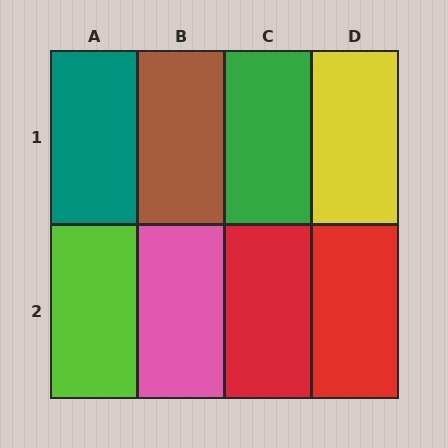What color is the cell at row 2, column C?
Red.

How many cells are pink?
1 cell is pink.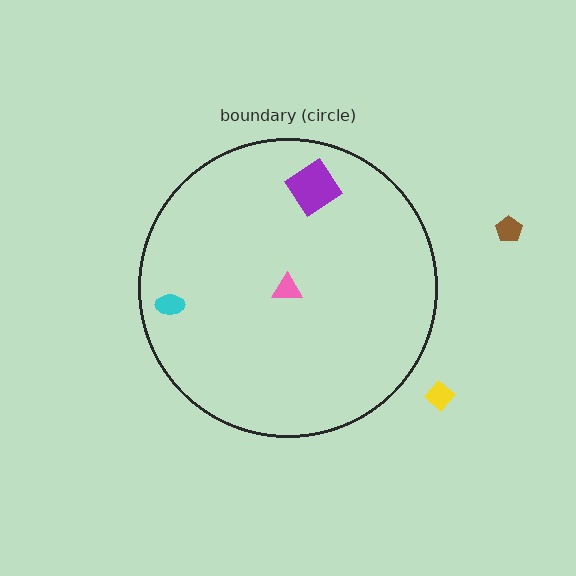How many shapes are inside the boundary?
3 inside, 2 outside.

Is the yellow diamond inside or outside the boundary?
Outside.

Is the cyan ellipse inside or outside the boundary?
Inside.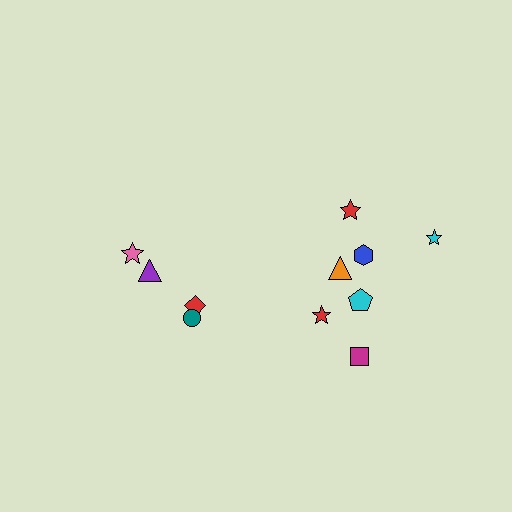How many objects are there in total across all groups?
There are 11 objects.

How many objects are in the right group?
There are 7 objects.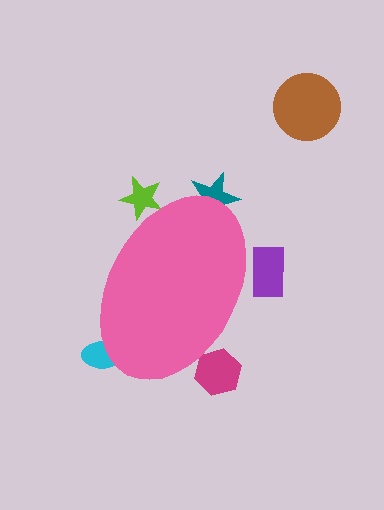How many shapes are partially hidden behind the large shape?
5 shapes are partially hidden.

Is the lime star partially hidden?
Yes, the lime star is partially hidden behind the pink ellipse.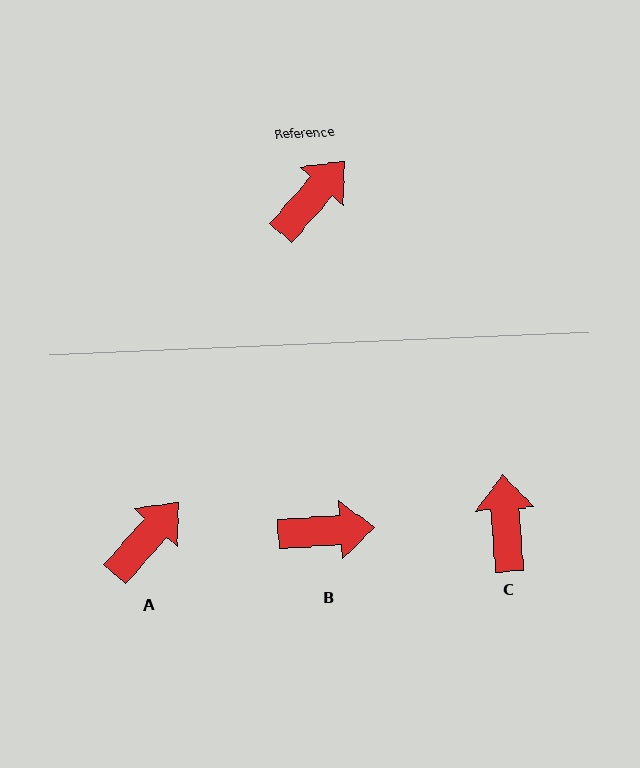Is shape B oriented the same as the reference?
No, it is off by about 45 degrees.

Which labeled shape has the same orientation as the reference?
A.